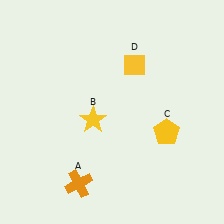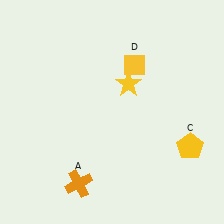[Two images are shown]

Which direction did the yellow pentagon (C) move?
The yellow pentagon (C) moved right.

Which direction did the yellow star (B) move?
The yellow star (B) moved up.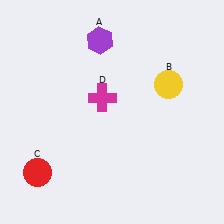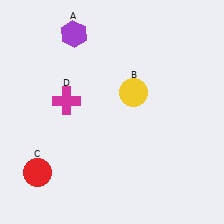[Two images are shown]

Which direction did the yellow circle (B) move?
The yellow circle (B) moved left.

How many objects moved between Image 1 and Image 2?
3 objects moved between the two images.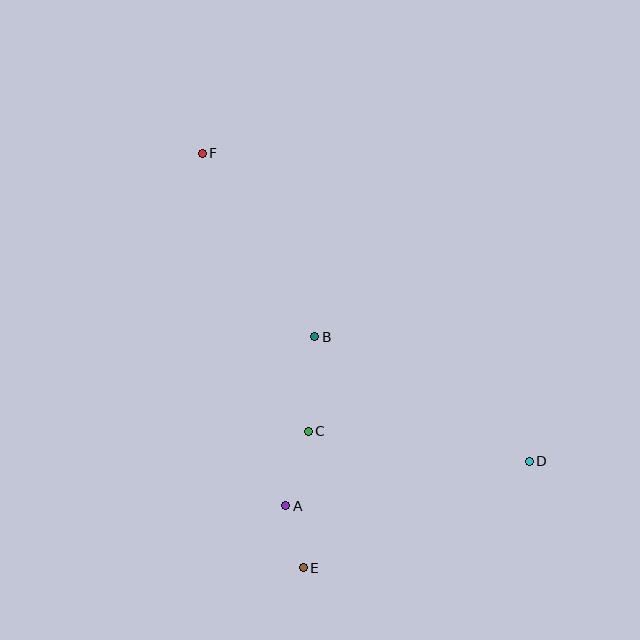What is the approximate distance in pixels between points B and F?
The distance between B and F is approximately 215 pixels.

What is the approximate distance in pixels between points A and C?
The distance between A and C is approximately 77 pixels.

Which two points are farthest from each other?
Points D and F are farthest from each other.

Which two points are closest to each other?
Points A and E are closest to each other.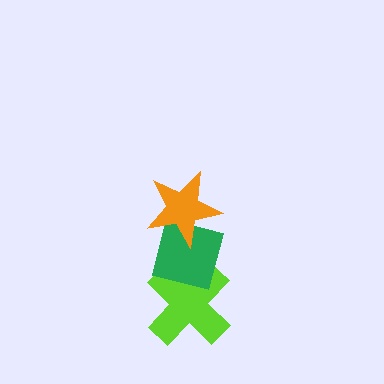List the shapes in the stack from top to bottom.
From top to bottom: the orange star, the green square, the lime cross.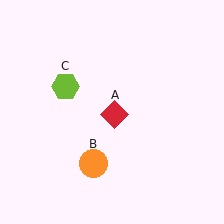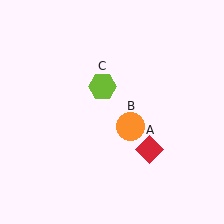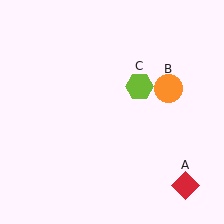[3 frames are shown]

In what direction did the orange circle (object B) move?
The orange circle (object B) moved up and to the right.